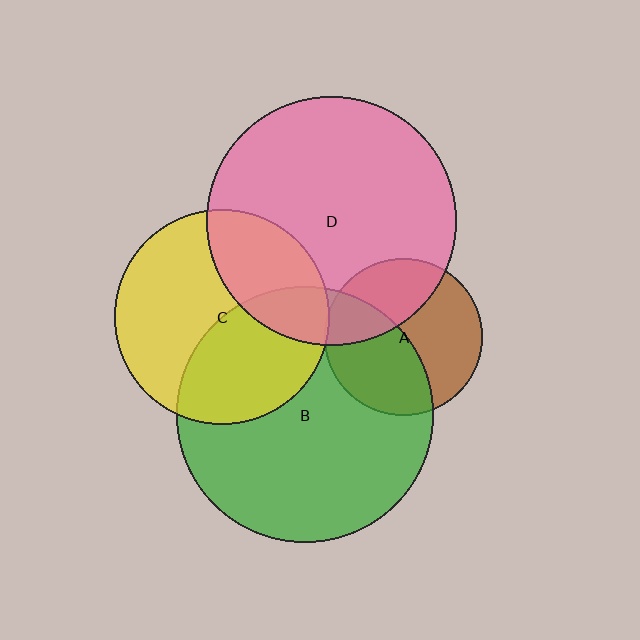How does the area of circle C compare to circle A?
Approximately 1.9 times.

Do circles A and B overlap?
Yes.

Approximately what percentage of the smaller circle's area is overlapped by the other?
Approximately 45%.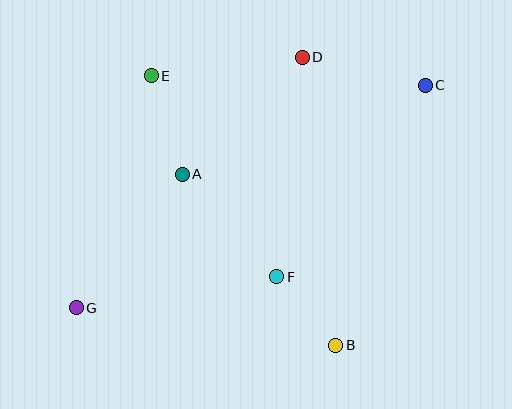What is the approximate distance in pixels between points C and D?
The distance between C and D is approximately 126 pixels.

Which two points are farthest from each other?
Points C and G are farthest from each other.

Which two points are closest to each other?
Points B and F are closest to each other.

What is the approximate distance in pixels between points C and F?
The distance between C and F is approximately 242 pixels.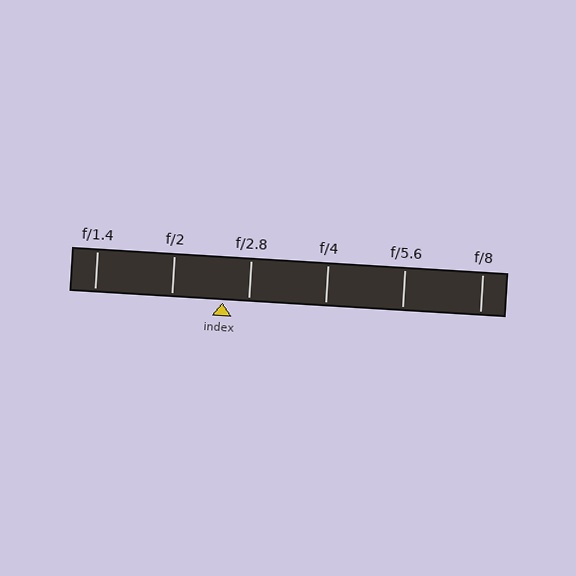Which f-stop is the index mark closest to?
The index mark is closest to f/2.8.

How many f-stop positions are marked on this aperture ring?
There are 6 f-stop positions marked.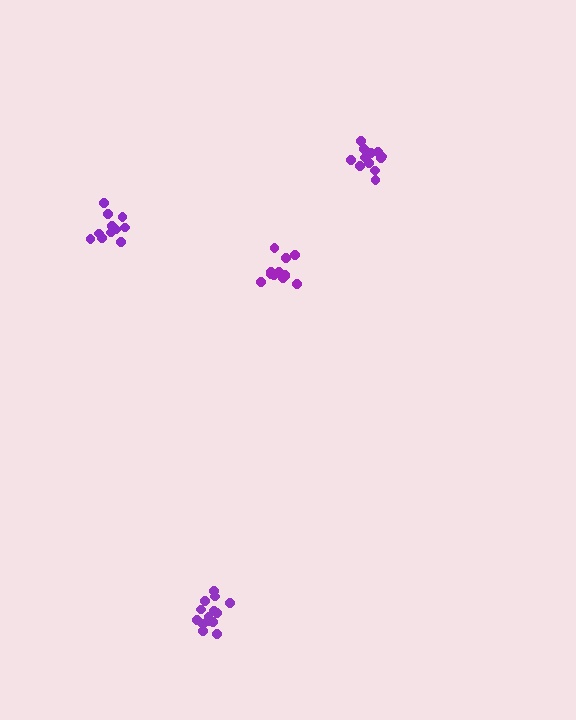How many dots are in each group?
Group 1: 11 dots, Group 2: 14 dots, Group 3: 12 dots, Group 4: 13 dots (50 total).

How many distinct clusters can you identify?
There are 4 distinct clusters.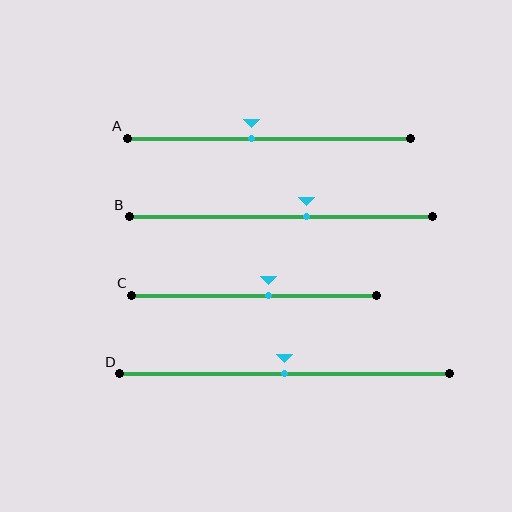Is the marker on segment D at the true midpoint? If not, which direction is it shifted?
Yes, the marker on segment D is at the true midpoint.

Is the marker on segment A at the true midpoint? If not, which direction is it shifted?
No, the marker on segment A is shifted to the left by about 6% of the segment length.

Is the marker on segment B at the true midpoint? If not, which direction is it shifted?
No, the marker on segment B is shifted to the right by about 8% of the segment length.